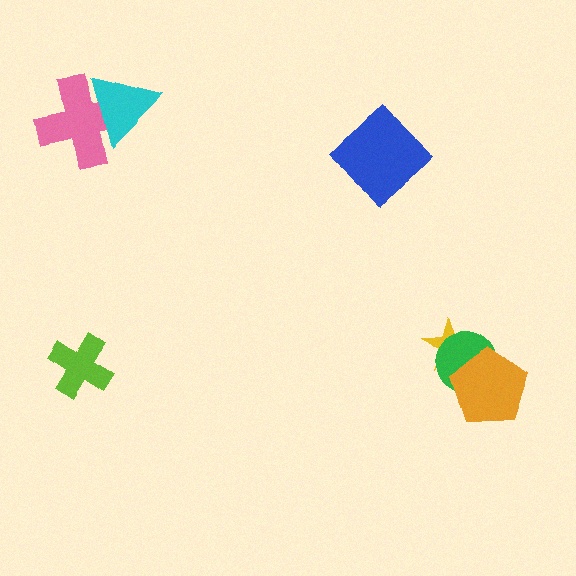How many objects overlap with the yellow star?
2 objects overlap with the yellow star.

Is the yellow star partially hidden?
Yes, it is partially covered by another shape.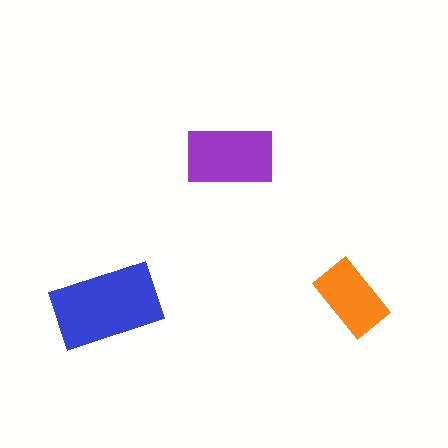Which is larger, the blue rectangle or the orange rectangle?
The blue one.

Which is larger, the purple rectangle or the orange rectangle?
The purple one.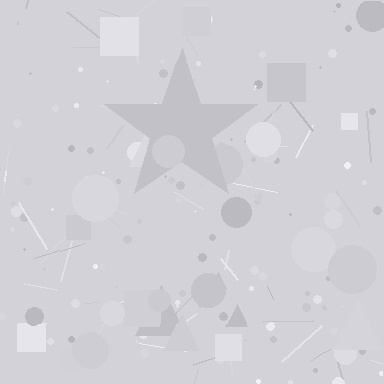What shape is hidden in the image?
A star is hidden in the image.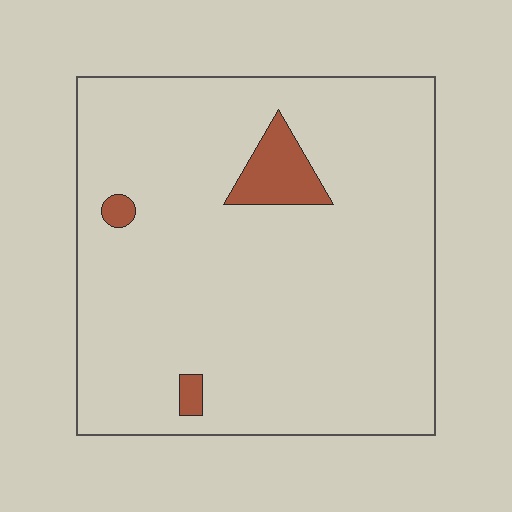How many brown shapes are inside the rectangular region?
3.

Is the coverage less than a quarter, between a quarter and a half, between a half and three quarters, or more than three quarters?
Less than a quarter.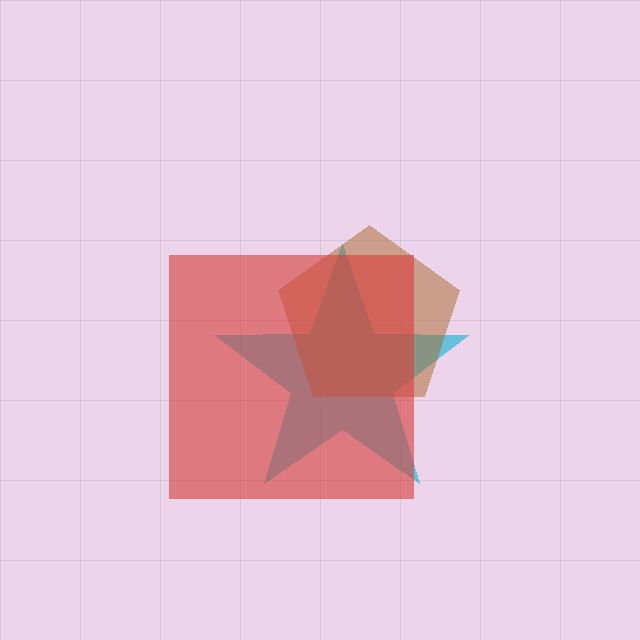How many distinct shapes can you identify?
There are 3 distinct shapes: a cyan star, a brown pentagon, a red square.